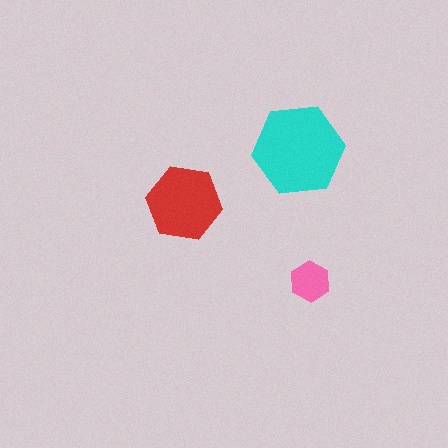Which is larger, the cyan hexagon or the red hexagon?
The cyan one.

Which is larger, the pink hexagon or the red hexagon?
The red one.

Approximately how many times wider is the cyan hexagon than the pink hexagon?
About 2.5 times wider.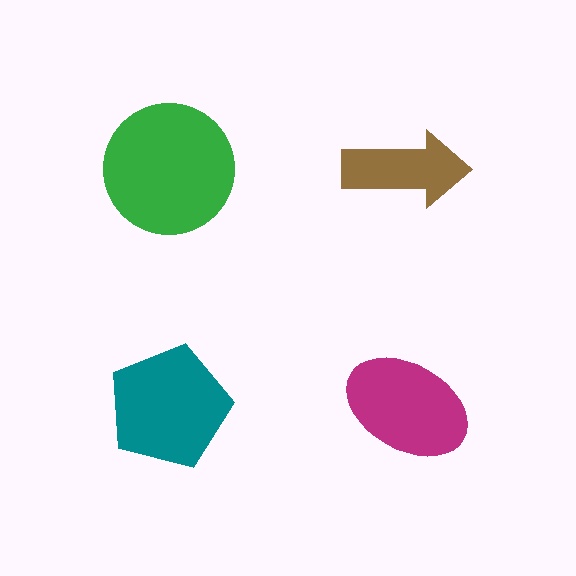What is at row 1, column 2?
A brown arrow.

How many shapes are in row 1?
2 shapes.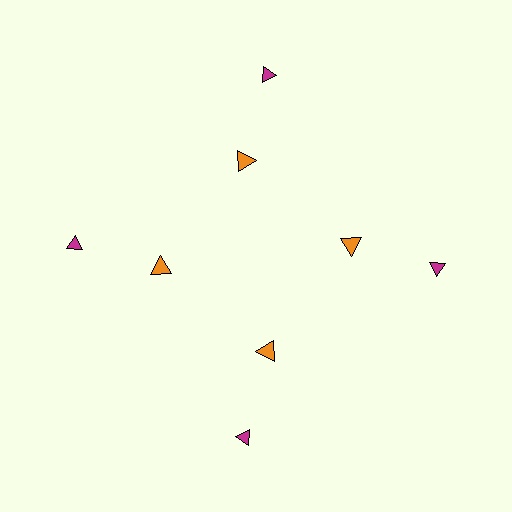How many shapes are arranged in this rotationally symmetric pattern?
There are 8 shapes, arranged in 4 groups of 2.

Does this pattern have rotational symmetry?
Yes, this pattern has 4-fold rotational symmetry. It looks the same after rotating 90 degrees around the center.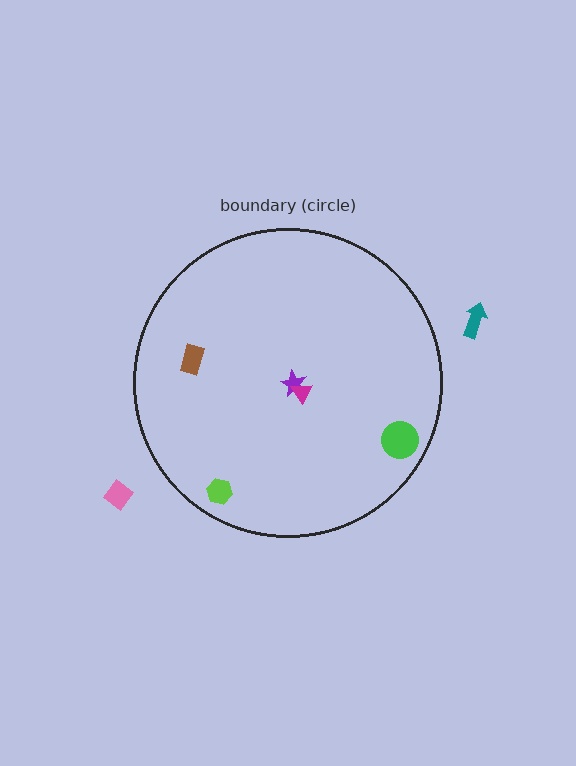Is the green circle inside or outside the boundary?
Inside.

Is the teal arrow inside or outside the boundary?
Outside.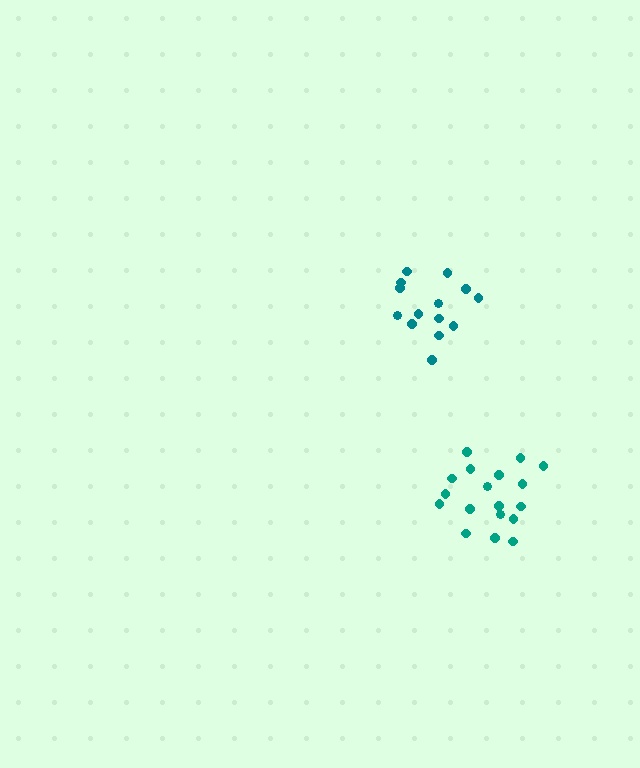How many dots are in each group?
Group 1: 18 dots, Group 2: 14 dots (32 total).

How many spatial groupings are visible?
There are 2 spatial groupings.